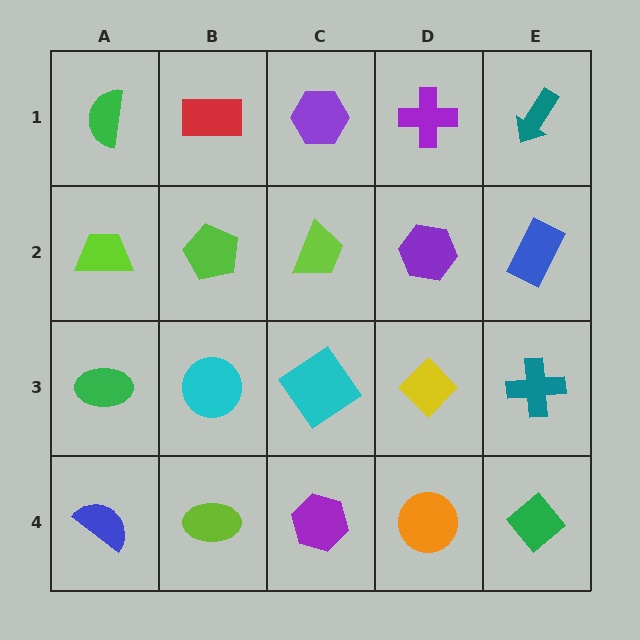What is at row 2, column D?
A purple hexagon.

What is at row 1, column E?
A teal arrow.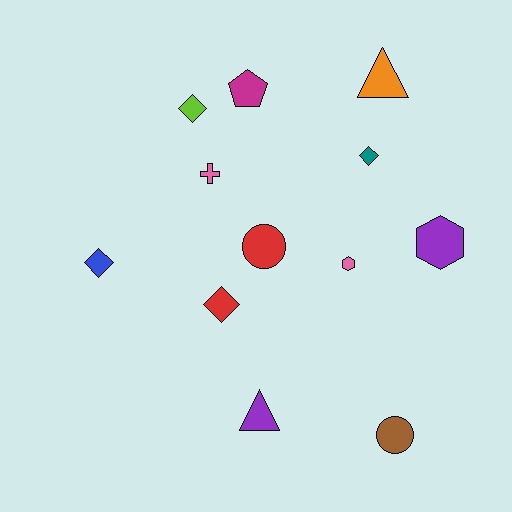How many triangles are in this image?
There are 2 triangles.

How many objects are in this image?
There are 12 objects.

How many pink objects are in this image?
There are 2 pink objects.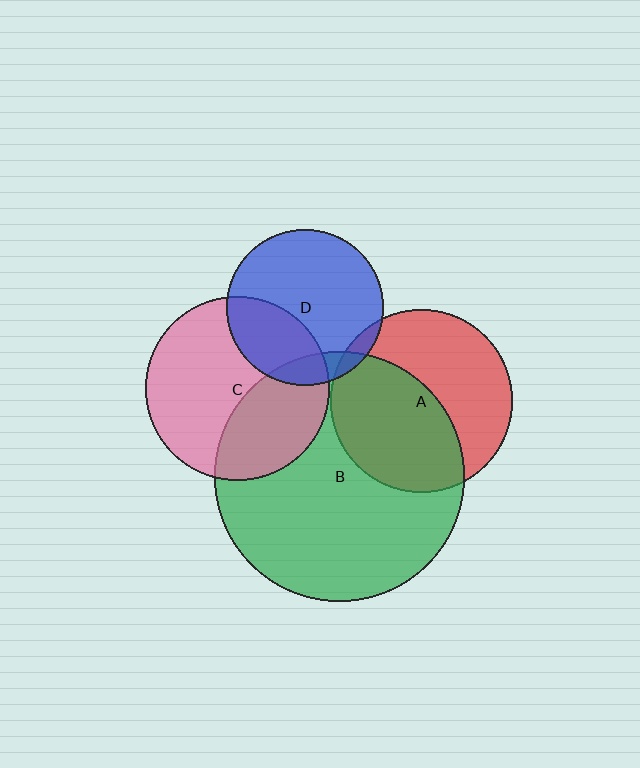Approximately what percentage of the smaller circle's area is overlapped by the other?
Approximately 5%.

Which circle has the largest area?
Circle B (green).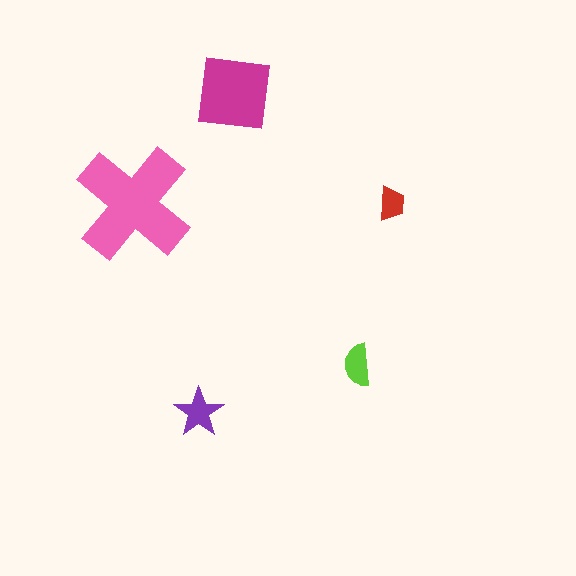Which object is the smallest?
The red trapezoid.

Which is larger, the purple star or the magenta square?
The magenta square.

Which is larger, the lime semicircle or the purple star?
The purple star.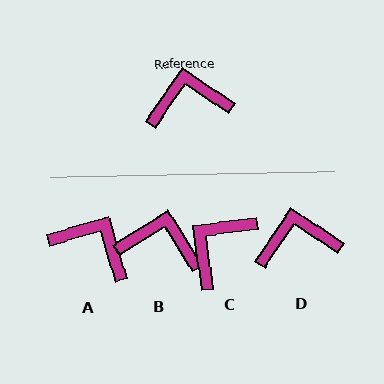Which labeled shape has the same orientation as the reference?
D.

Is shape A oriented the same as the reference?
No, it is off by about 40 degrees.